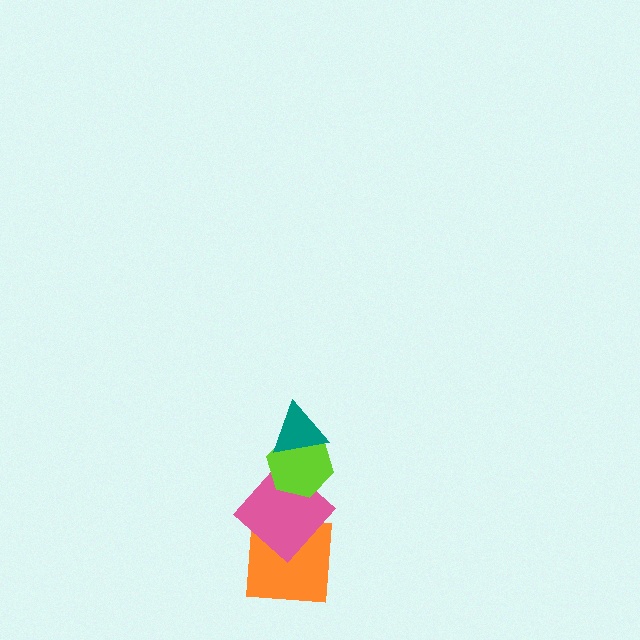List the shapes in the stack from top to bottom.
From top to bottom: the teal triangle, the lime hexagon, the pink diamond, the orange square.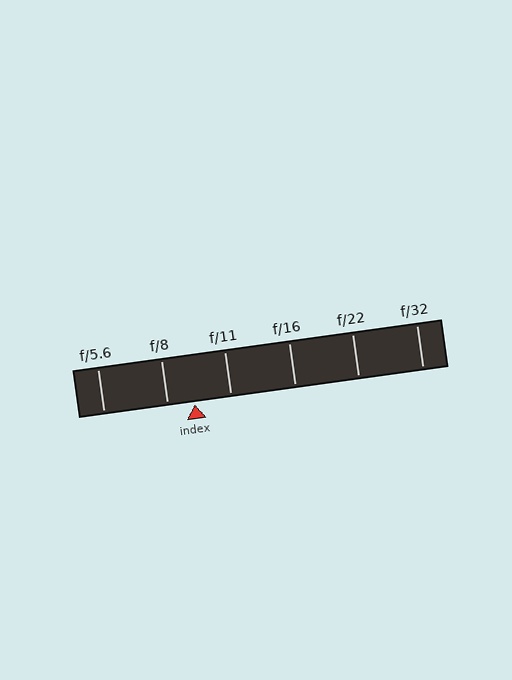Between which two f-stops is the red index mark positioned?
The index mark is between f/8 and f/11.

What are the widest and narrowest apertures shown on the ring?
The widest aperture shown is f/5.6 and the narrowest is f/32.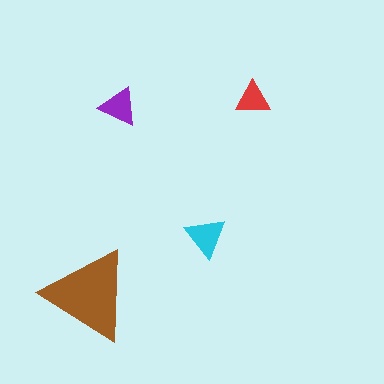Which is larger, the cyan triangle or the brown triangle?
The brown one.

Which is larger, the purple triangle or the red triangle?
The purple one.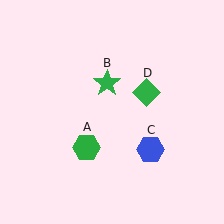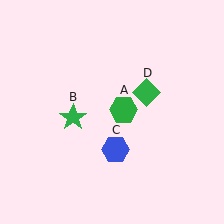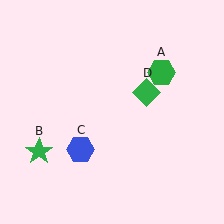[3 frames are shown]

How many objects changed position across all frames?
3 objects changed position: green hexagon (object A), green star (object B), blue hexagon (object C).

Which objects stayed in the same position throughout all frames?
Green diamond (object D) remained stationary.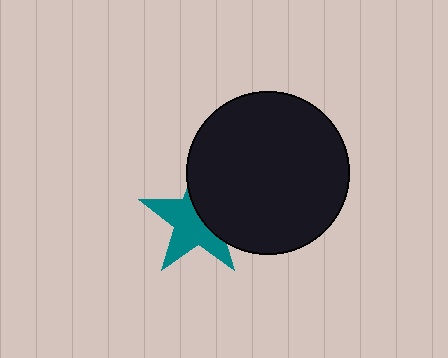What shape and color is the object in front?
The object in front is a black circle.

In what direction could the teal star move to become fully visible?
The teal star could move left. That would shift it out from behind the black circle entirely.